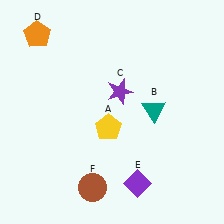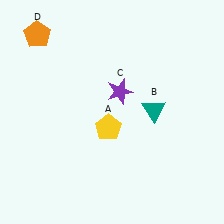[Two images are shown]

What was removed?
The purple diamond (E), the brown circle (F) were removed in Image 2.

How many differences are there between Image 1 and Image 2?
There are 2 differences between the two images.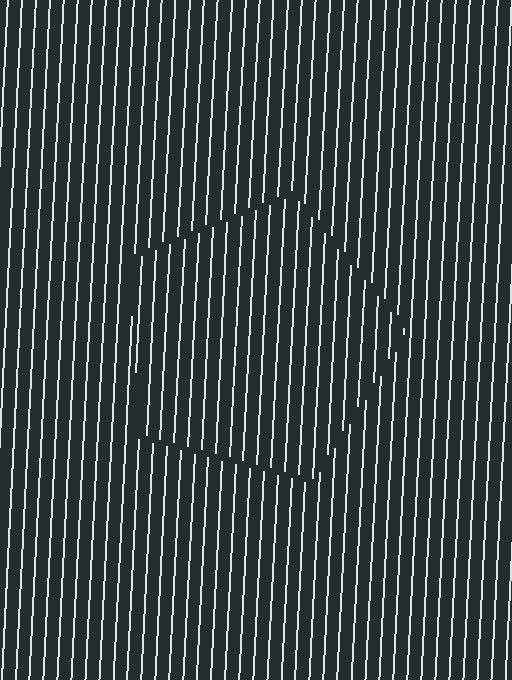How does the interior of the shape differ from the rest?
The interior of the shape contains the same grating, shifted by half a period — the contour is defined by the phase discontinuity where line-ends from the inner and outer gratings abut.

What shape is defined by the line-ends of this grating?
An illusory pentagon. The interior of the shape contains the same grating, shifted by half a period — the contour is defined by the phase discontinuity where line-ends from the inner and outer gratings abut.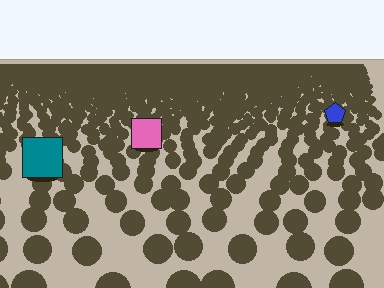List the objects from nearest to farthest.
From nearest to farthest: the teal square, the pink square, the blue pentagon.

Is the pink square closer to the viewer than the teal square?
No. The teal square is closer — you can tell from the texture gradient: the ground texture is coarser near it.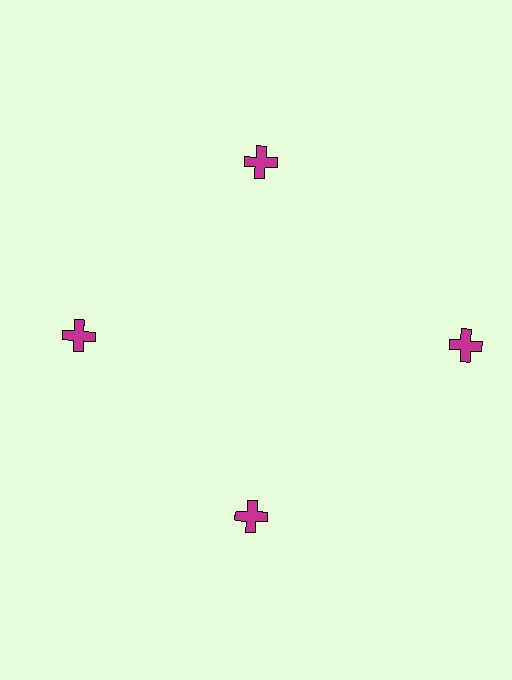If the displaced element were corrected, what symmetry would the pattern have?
It would have 4-fold rotational symmetry — the pattern would map onto itself every 90 degrees.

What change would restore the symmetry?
The symmetry would be restored by moving it inward, back onto the ring so that all 4 crosses sit at equal angles and equal distance from the center.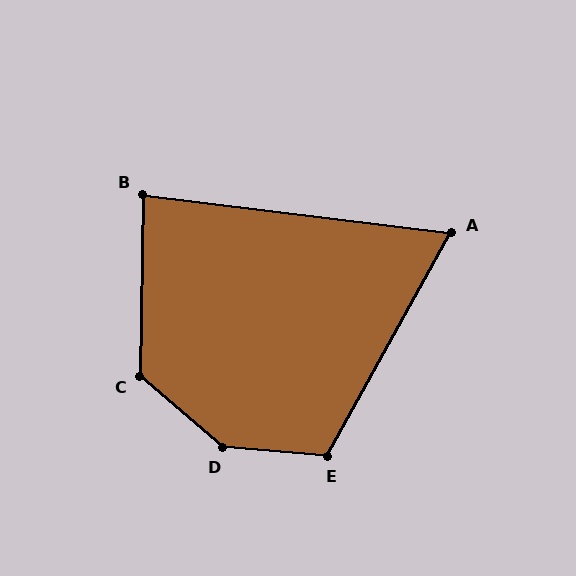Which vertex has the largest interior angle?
D, at approximately 144 degrees.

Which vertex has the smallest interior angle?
A, at approximately 68 degrees.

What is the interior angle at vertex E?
Approximately 115 degrees (obtuse).